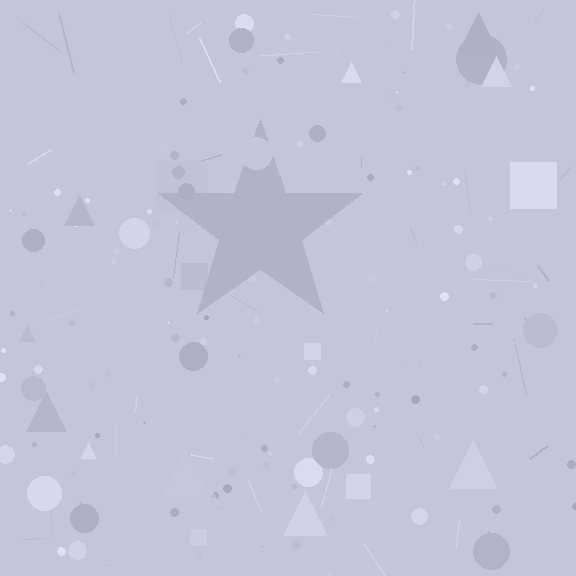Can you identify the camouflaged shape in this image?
The camouflaged shape is a star.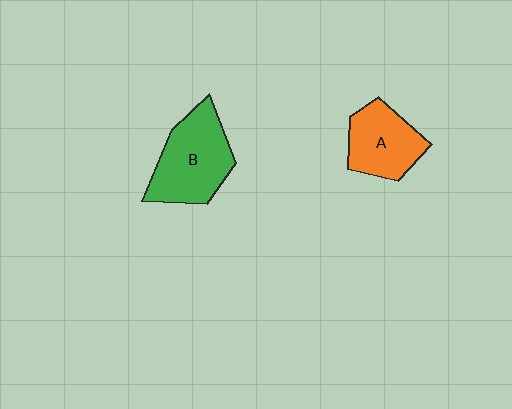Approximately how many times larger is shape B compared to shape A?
Approximately 1.3 times.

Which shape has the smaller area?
Shape A (orange).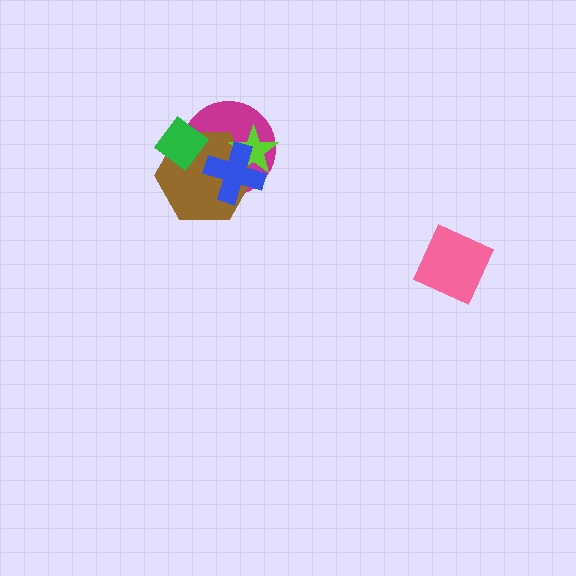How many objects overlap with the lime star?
3 objects overlap with the lime star.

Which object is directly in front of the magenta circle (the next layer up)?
The brown hexagon is directly in front of the magenta circle.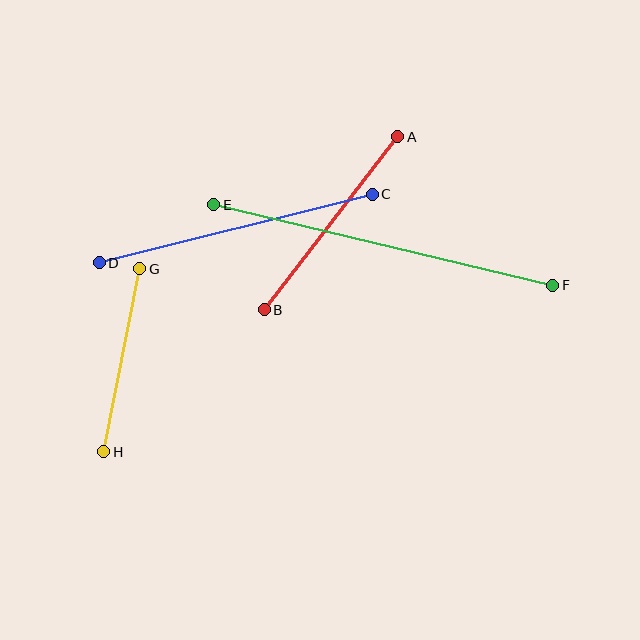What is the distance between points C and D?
The distance is approximately 281 pixels.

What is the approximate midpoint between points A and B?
The midpoint is at approximately (331, 223) pixels.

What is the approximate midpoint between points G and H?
The midpoint is at approximately (122, 360) pixels.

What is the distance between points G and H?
The distance is approximately 187 pixels.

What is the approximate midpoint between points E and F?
The midpoint is at approximately (383, 245) pixels.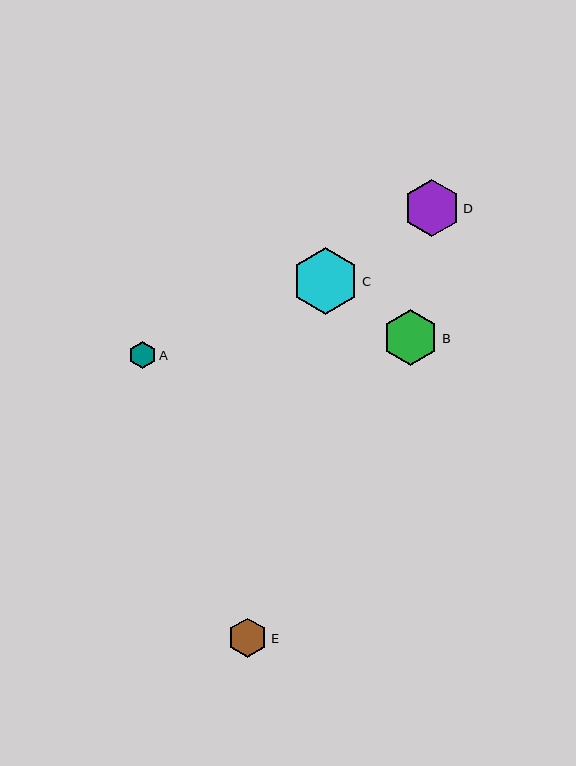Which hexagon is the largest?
Hexagon C is the largest with a size of approximately 67 pixels.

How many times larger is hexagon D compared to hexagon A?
Hexagon D is approximately 2.1 times the size of hexagon A.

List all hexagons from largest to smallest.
From largest to smallest: C, D, B, E, A.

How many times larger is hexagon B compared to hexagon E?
Hexagon B is approximately 1.4 times the size of hexagon E.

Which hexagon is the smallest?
Hexagon A is the smallest with a size of approximately 27 pixels.